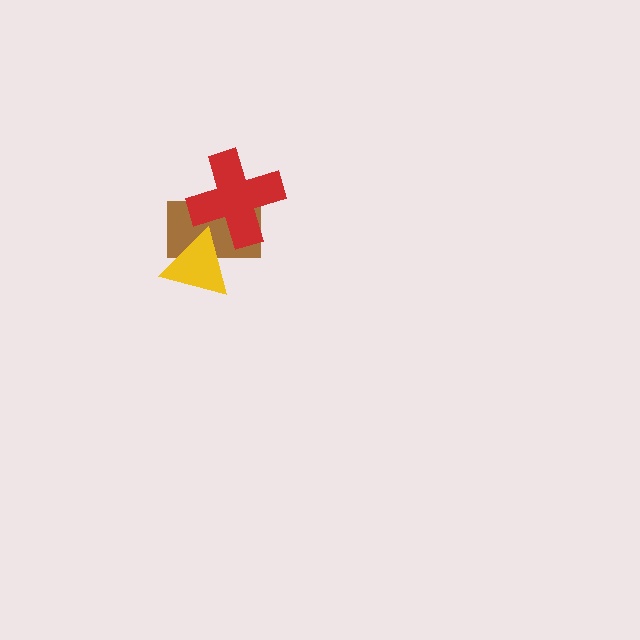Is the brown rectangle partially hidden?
Yes, it is partially covered by another shape.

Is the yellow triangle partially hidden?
No, no other shape covers it.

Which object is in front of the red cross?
The yellow triangle is in front of the red cross.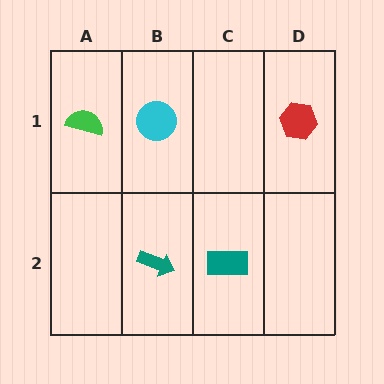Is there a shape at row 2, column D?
No, that cell is empty.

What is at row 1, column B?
A cyan circle.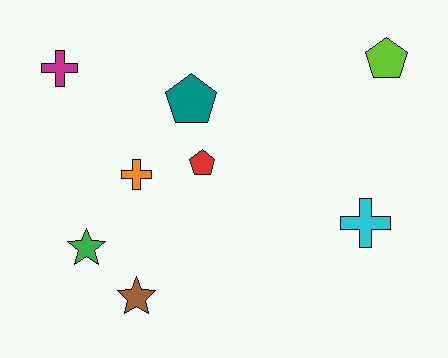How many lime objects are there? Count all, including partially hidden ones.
There is 1 lime object.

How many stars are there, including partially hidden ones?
There are 2 stars.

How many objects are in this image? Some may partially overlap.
There are 8 objects.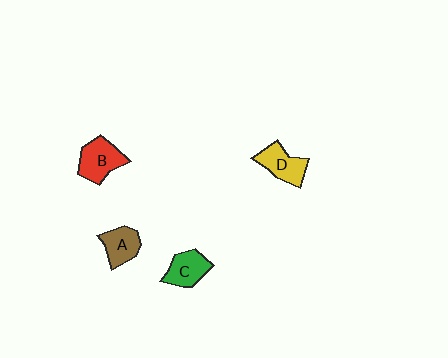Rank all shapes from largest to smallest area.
From largest to smallest: B (red), D (yellow), C (green), A (brown).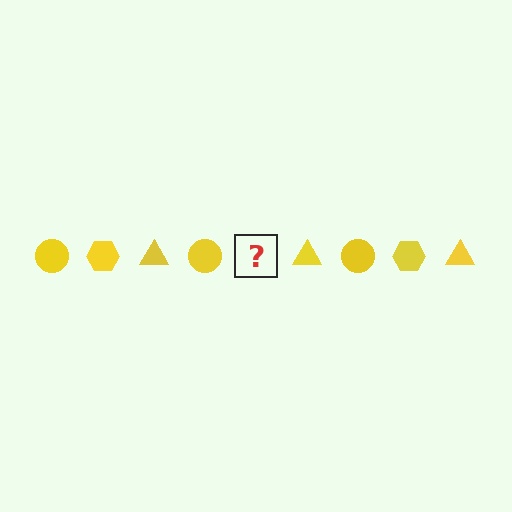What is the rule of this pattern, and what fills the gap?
The rule is that the pattern cycles through circle, hexagon, triangle shapes in yellow. The gap should be filled with a yellow hexagon.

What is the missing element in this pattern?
The missing element is a yellow hexagon.